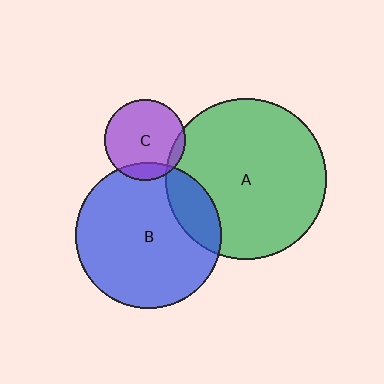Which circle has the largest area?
Circle A (green).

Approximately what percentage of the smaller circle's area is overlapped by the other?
Approximately 15%.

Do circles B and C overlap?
Yes.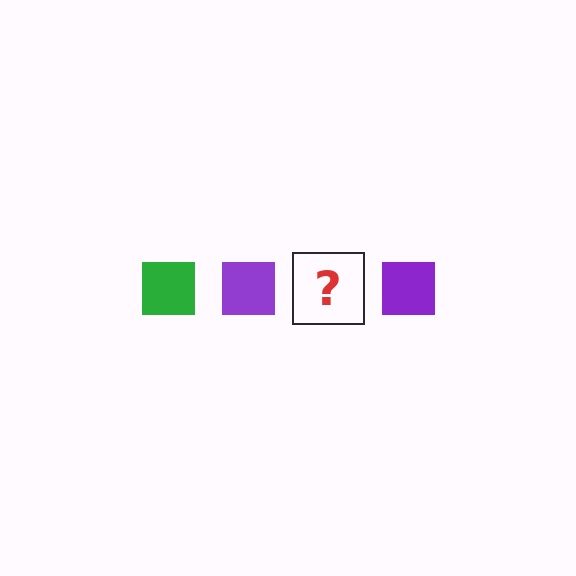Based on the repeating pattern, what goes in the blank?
The blank should be a green square.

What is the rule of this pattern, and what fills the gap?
The rule is that the pattern cycles through green, purple squares. The gap should be filled with a green square.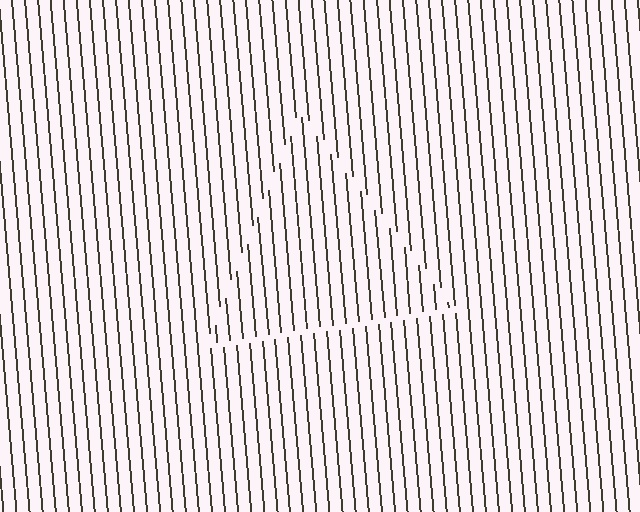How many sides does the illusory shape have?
3 sides — the line-ends trace a triangle.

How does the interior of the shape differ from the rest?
The interior of the shape contains the same grating, shifted by half a period — the contour is defined by the phase discontinuity where line-ends from the inner and outer gratings abut.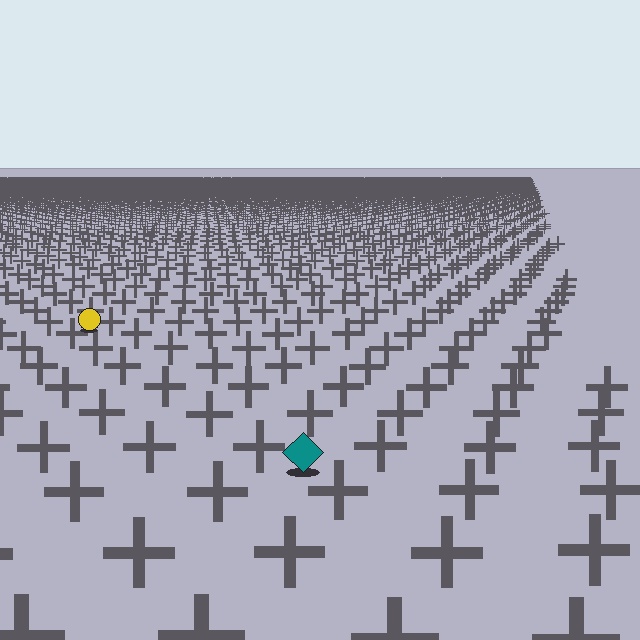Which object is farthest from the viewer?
The yellow circle is farthest from the viewer. It appears smaller and the ground texture around it is denser.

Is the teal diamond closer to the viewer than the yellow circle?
Yes. The teal diamond is closer — you can tell from the texture gradient: the ground texture is coarser near it.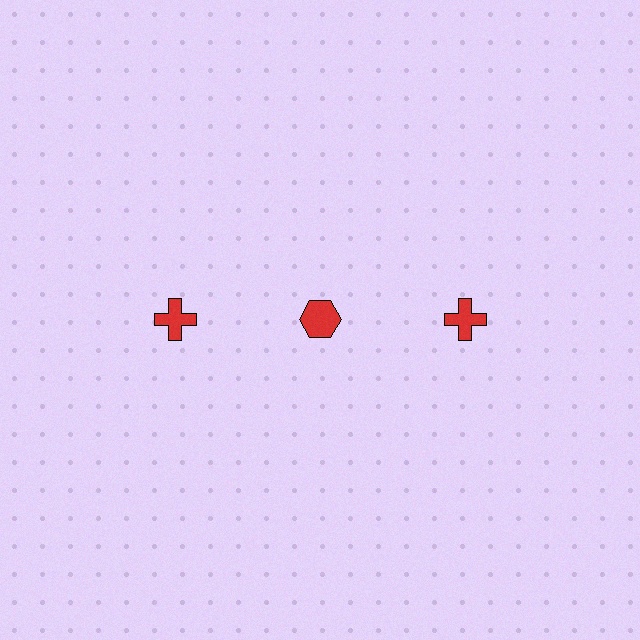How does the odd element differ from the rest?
It has a different shape: hexagon instead of cross.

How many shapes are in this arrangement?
There are 3 shapes arranged in a grid pattern.